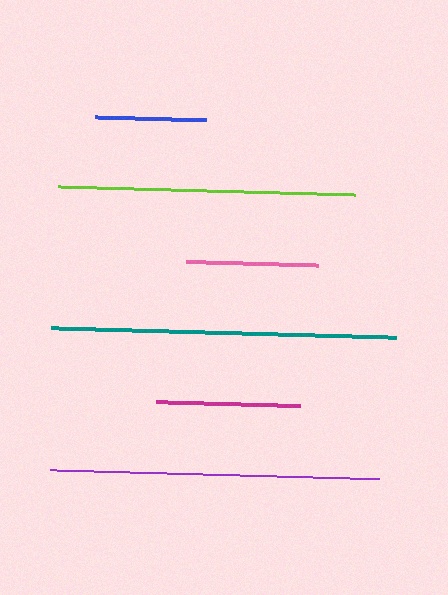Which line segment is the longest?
The teal line is the longest at approximately 345 pixels.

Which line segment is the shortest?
The blue line is the shortest at approximately 111 pixels.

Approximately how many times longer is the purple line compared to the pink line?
The purple line is approximately 2.5 times the length of the pink line.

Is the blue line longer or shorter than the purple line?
The purple line is longer than the blue line.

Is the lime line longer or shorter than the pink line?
The lime line is longer than the pink line.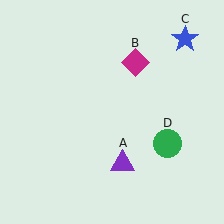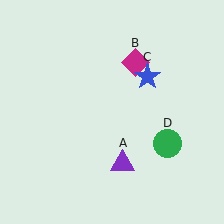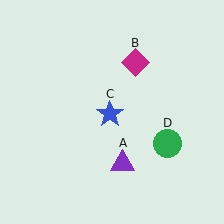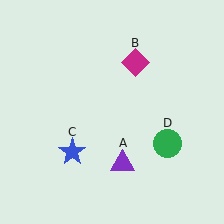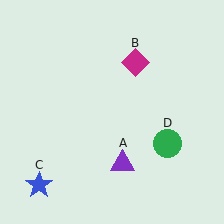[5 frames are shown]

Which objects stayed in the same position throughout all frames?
Purple triangle (object A) and magenta diamond (object B) and green circle (object D) remained stationary.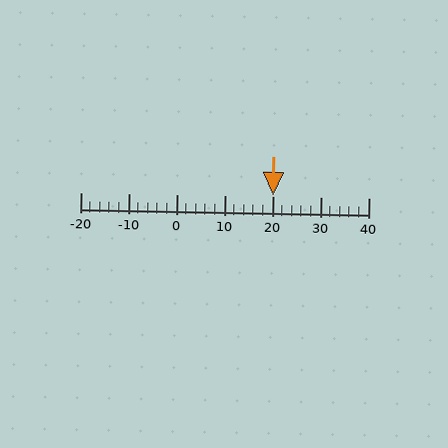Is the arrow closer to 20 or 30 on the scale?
The arrow is closer to 20.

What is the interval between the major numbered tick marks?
The major tick marks are spaced 10 units apart.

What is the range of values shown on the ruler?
The ruler shows values from -20 to 40.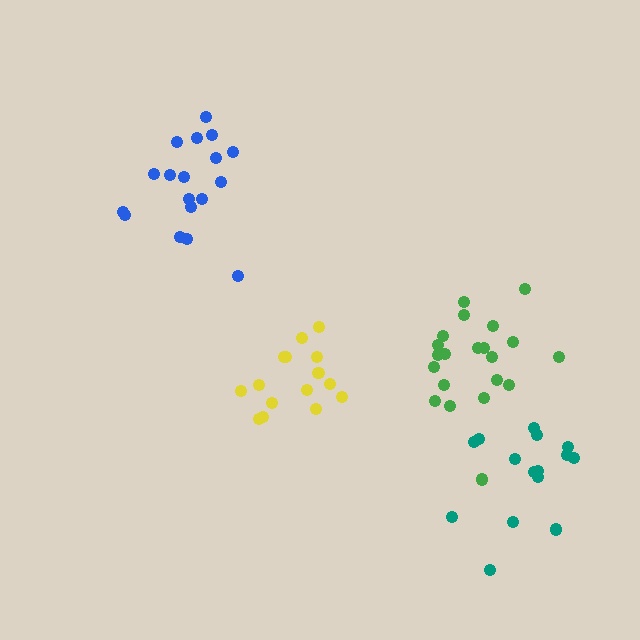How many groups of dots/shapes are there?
There are 4 groups.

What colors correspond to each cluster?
The clusters are colored: blue, teal, yellow, green.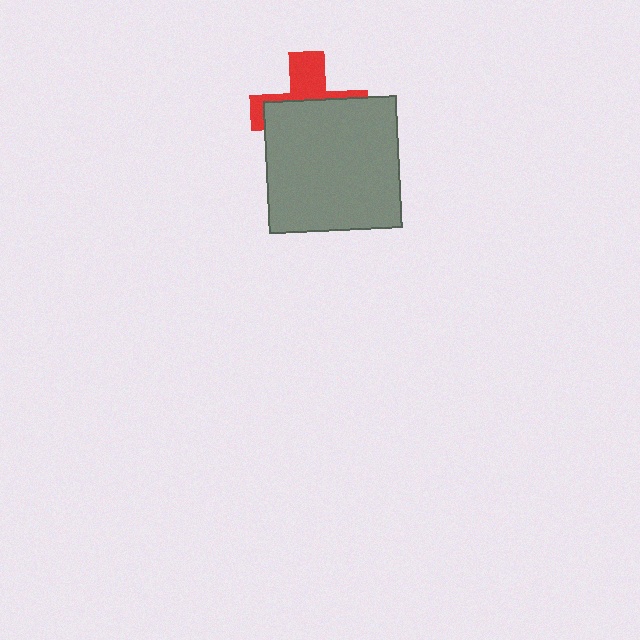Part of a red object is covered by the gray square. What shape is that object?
It is a cross.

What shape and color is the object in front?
The object in front is a gray square.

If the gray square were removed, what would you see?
You would see the complete red cross.